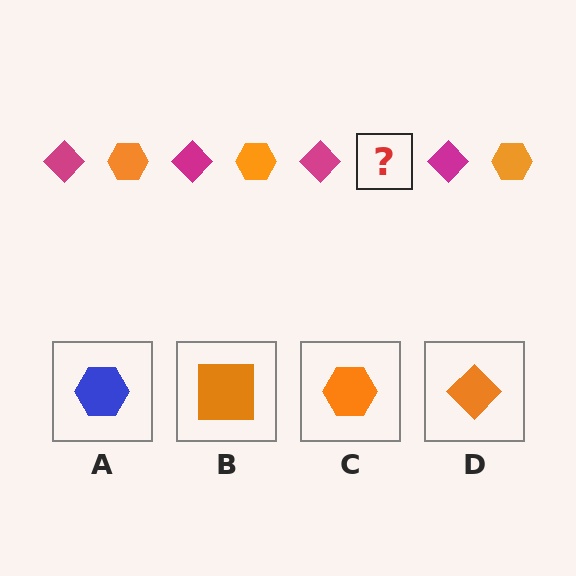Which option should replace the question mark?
Option C.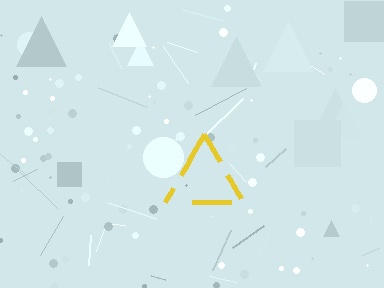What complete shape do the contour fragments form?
The contour fragments form a triangle.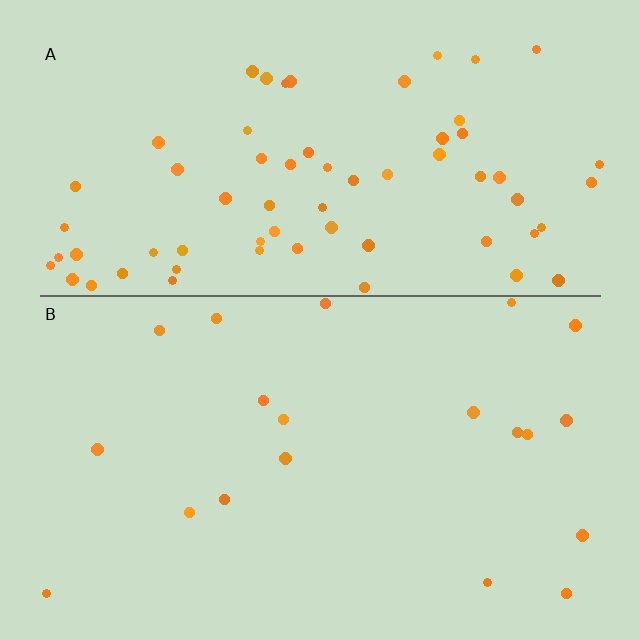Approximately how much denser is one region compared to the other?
Approximately 3.3× — region A over region B.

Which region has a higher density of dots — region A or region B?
A (the top).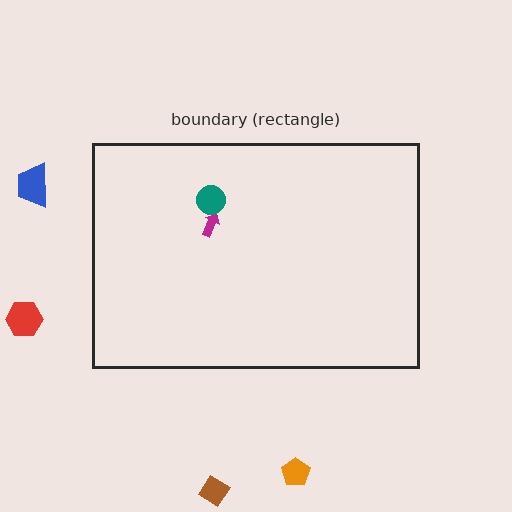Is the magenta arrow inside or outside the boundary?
Inside.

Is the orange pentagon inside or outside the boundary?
Outside.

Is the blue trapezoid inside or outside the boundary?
Outside.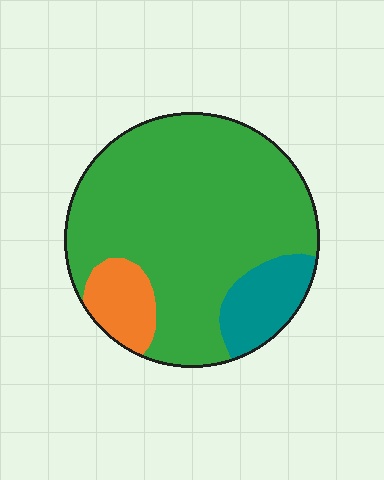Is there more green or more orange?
Green.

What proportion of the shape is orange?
Orange takes up about one tenth (1/10) of the shape.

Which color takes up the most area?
Green, at roughly 75%.